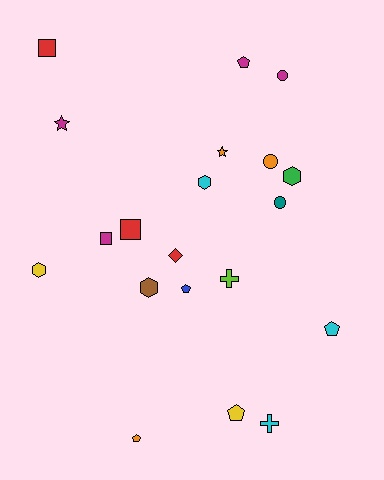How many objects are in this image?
There are 20 objects.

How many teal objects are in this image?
There is 1 teal object.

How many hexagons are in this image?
There are 4 hexagons.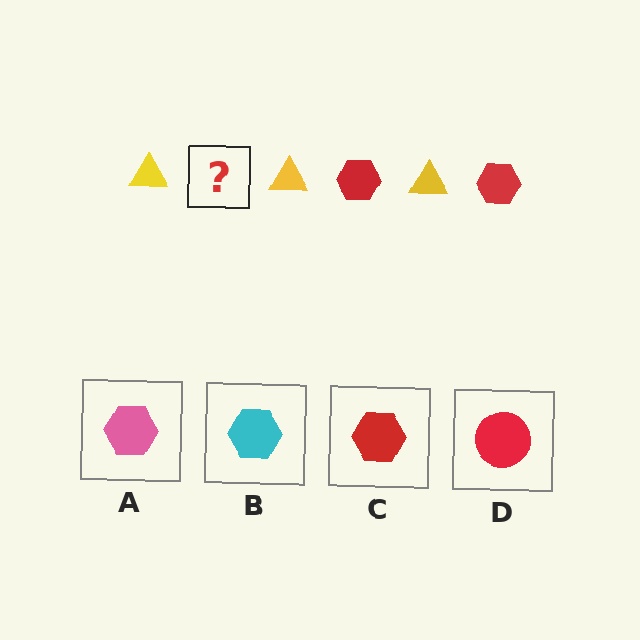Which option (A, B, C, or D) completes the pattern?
C.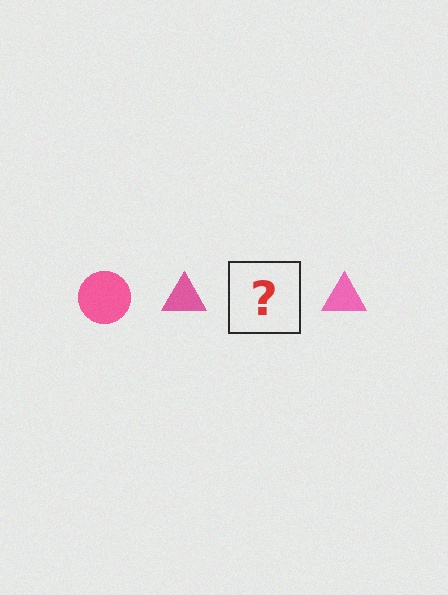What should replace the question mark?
The question mark should be replaced with a pink circle.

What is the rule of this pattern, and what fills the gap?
The rule is that the pattern cycles through circle, triangle shapes in pink. The gap should be filled with a pink circle.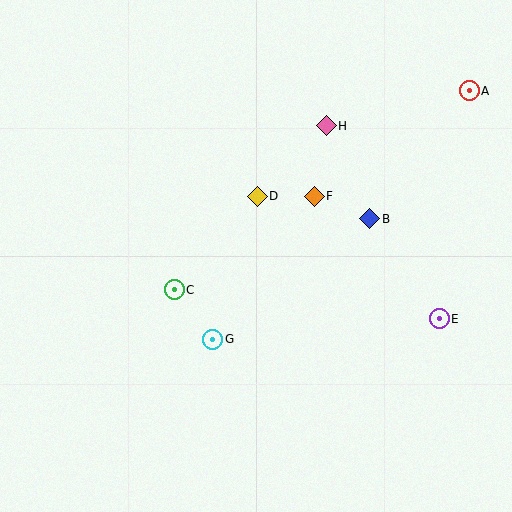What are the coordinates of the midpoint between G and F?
The midpoint between G and F is at (264, 268).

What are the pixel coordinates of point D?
Point D is at (257, 196).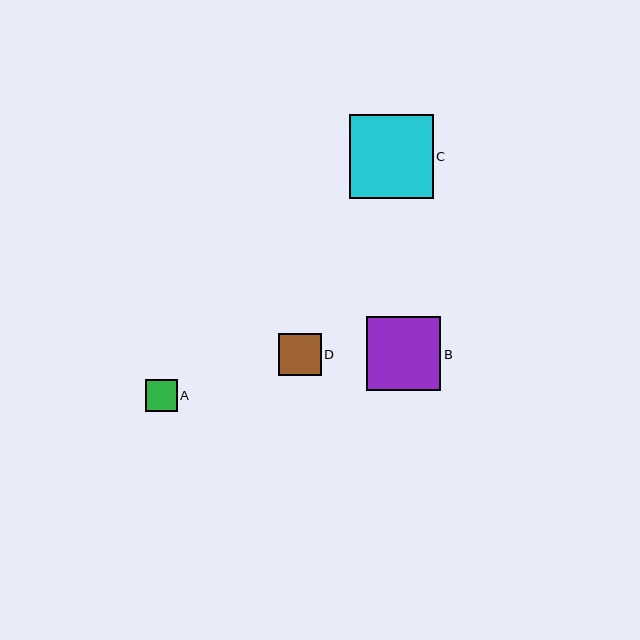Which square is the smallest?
Square A is the smallest with a size of approximately 32 pixels.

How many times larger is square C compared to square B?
Square C is approximately 1.1 times the size of square B.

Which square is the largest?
Square C is the largest with a size of approximately 84 pixels.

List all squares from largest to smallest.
From largest to smallest: C, B, D, A.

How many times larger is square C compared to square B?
Square C is approximately 1.1 times the size of square B.